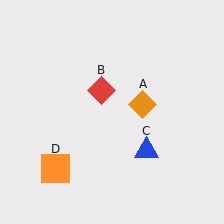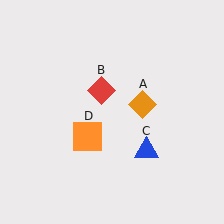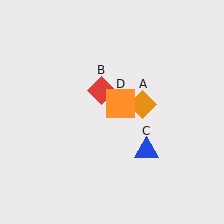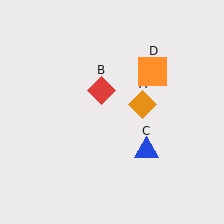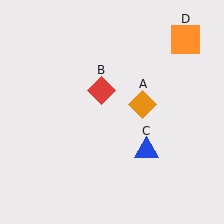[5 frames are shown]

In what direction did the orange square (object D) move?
The orange square (object D) moved up and to the right.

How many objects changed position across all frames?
1 object changed position: orange square (object D).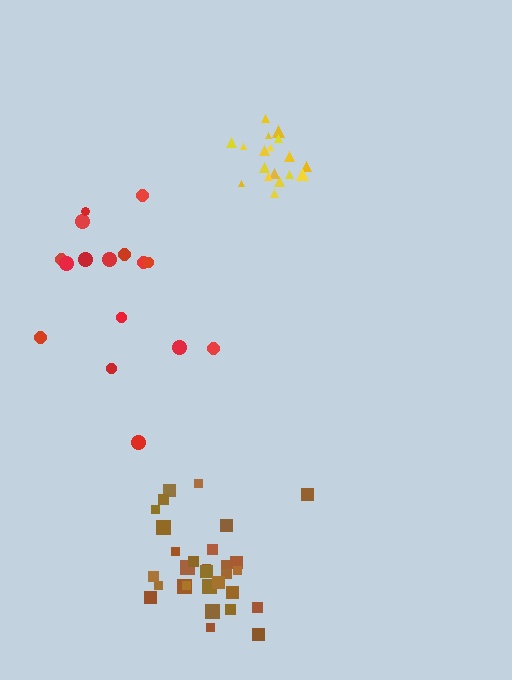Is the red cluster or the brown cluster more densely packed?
Brown.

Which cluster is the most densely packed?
Yellow.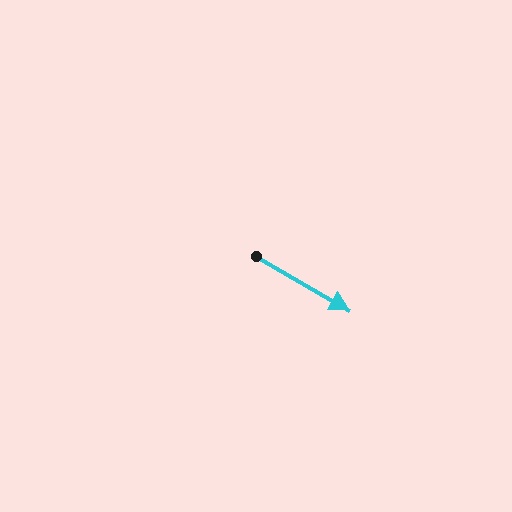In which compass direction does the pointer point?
Southeast.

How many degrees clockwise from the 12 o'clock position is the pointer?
Approximately 120 degrees.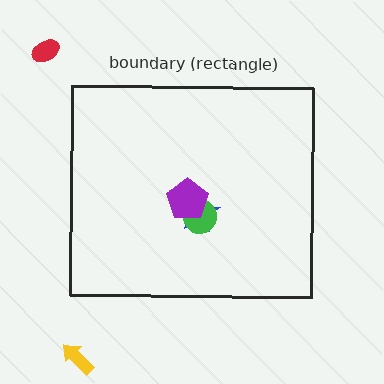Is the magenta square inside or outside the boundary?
Inside.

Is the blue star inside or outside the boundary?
Inside.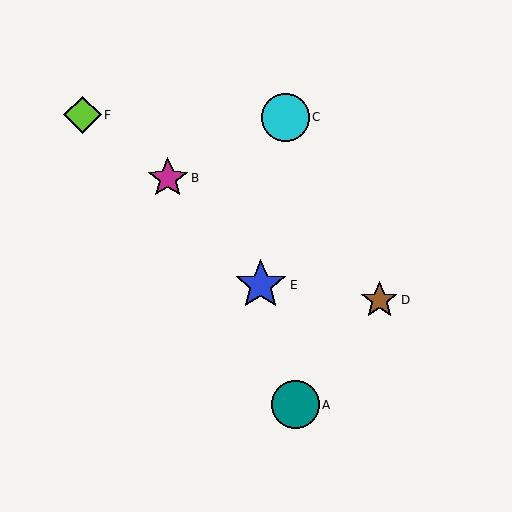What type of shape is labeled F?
Shape F is a lime diamond.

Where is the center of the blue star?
The center of the blue star is at (261, 285).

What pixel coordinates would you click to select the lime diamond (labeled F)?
Click at (83, 115) to select the lime diamond F.